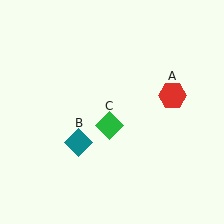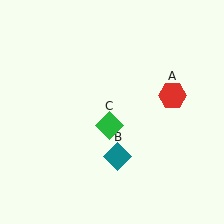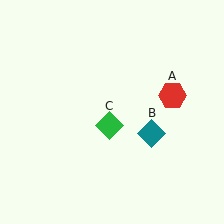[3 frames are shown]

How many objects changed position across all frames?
1 object changed position: teal diamond (object B).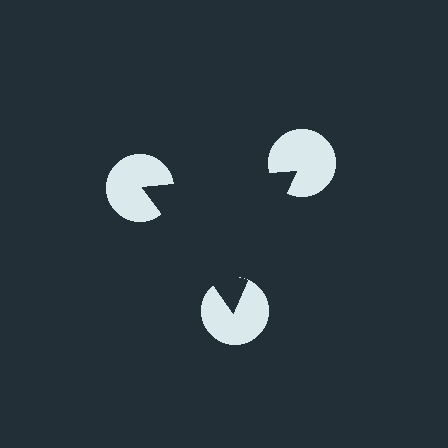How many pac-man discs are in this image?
There are 3 — one at each vertex of the illusory triangle.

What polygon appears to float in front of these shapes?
An illusory triangle — its edges are inferred from the aligned wedge cuts in the pac-man discs, not physically drawn.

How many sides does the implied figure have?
3 sides.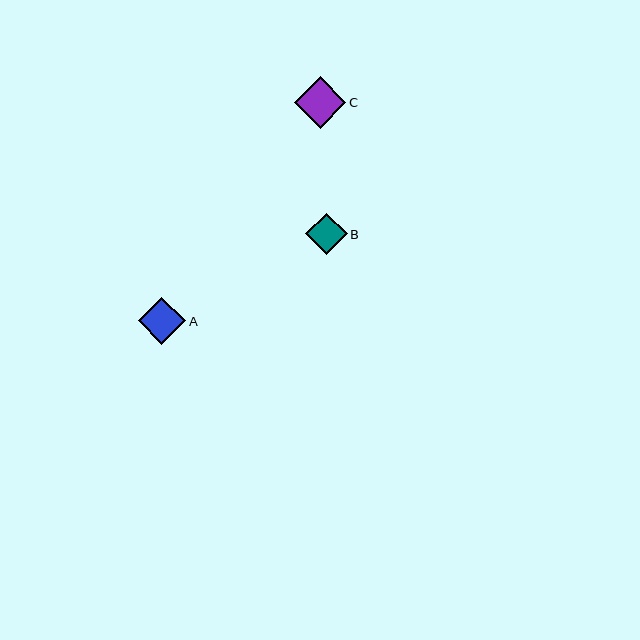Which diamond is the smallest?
Diamond B is the smallest with a size of approximately 41 pixels.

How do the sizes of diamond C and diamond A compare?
Diamond C and diamond A are approximately the same size.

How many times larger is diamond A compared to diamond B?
Diamond A is approximately 1.1 times the size of diamond B.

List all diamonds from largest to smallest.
From largest to smallest: C, A, B.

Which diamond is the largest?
Diamond C is the largest with a size of approximately 52 pixels.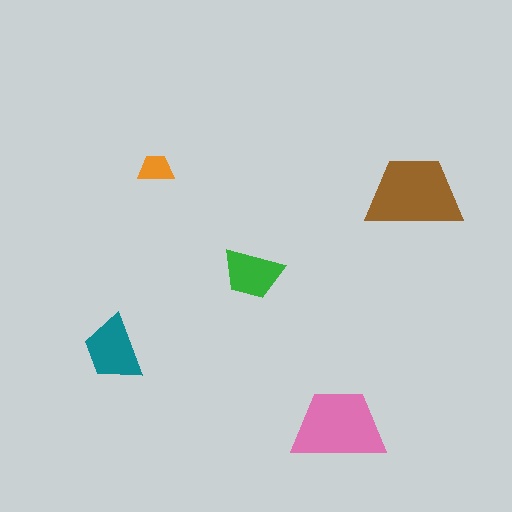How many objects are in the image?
There are 5 objects in the image.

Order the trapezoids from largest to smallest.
the brown one, the pink one, the teal one, the green one, the orange one.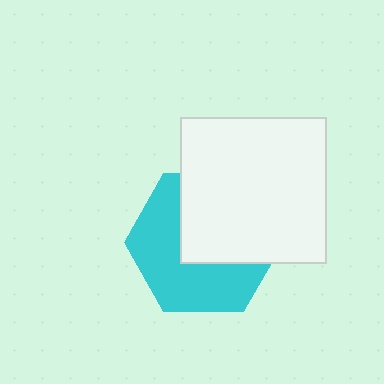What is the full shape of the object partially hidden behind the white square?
The partially hidden object is a cyan hexagon.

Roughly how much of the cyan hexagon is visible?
About half of it is visible (roughly 53%).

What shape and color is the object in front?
The object in front is a white square.